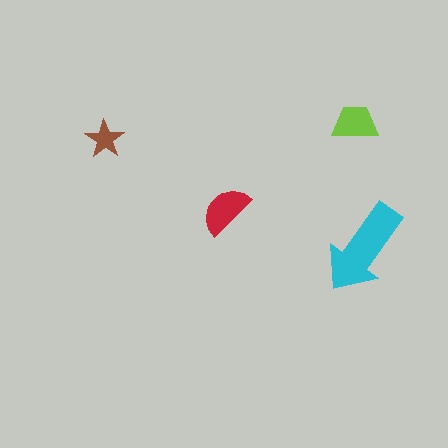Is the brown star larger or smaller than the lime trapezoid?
Smaller.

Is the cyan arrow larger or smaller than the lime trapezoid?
Larger.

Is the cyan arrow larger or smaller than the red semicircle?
Larger.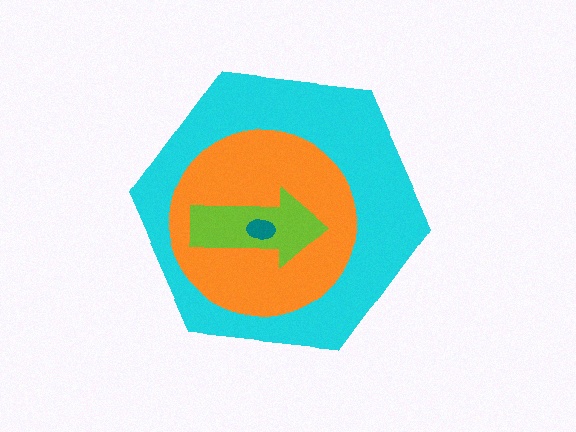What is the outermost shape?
The cyan hexagon.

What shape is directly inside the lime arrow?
The teal ellipse.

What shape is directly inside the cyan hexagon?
The orange circle.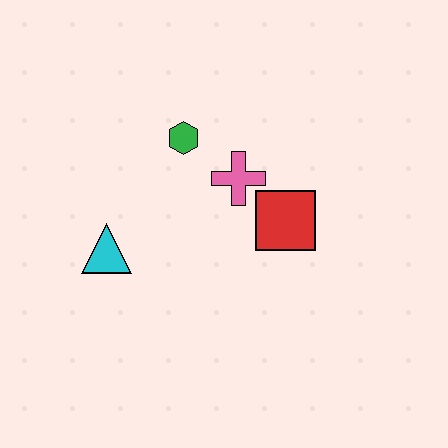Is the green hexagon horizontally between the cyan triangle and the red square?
Yes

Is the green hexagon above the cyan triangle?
Yes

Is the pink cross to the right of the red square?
No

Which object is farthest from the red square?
The cyan triangle is farthest from the red square.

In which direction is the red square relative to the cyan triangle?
The red square is to the right of the cyan triangle.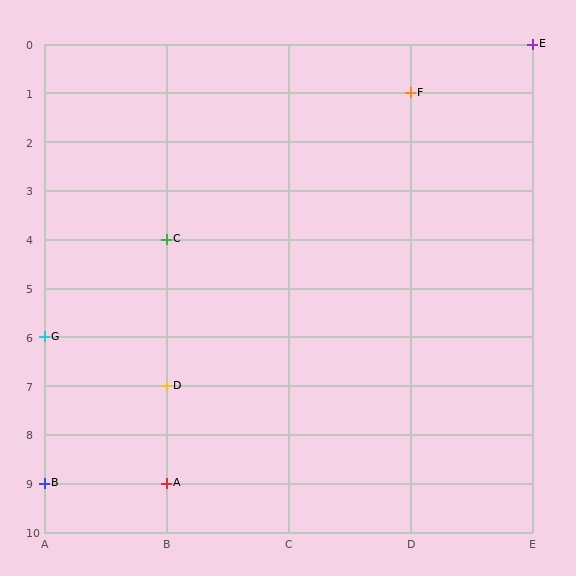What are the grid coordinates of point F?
Point F is at grid coordinates (D, 1).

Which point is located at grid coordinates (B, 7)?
Point D is at (B, 7).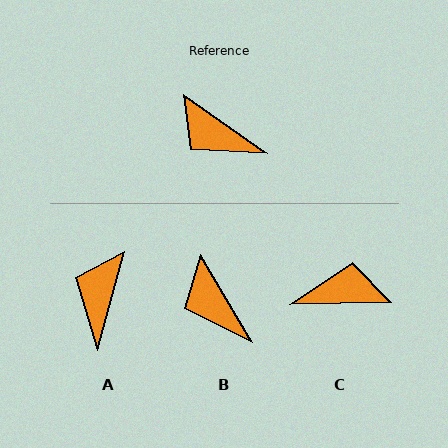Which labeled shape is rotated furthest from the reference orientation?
C, about 143 degrees away.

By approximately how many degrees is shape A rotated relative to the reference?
Approximately 70 degrees clockwise.